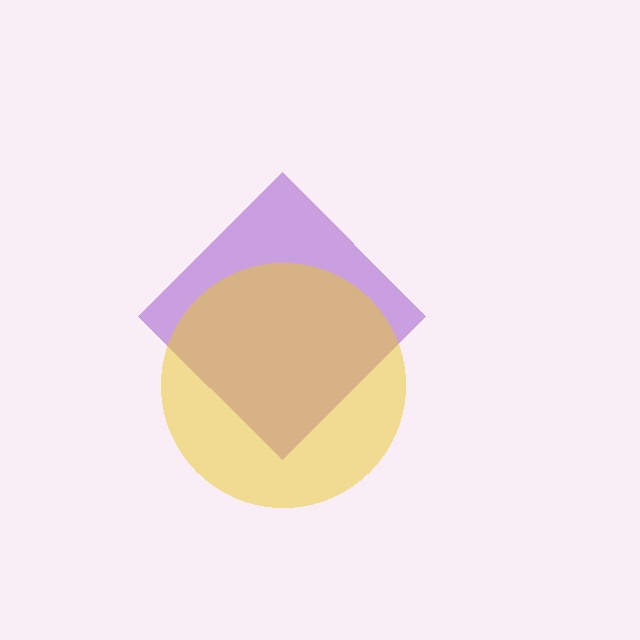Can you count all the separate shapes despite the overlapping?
Yes, there are 2 separate shapes.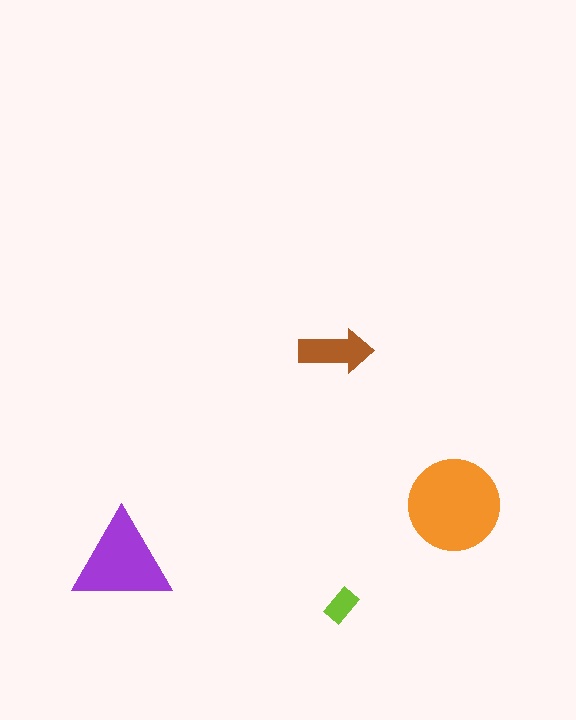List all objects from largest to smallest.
The orange circle, the purple triangle, the brown arrow, the lime rectangle.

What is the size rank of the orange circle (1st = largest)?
1st.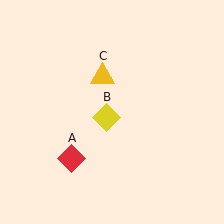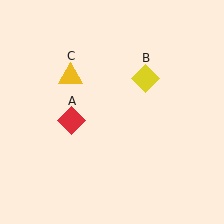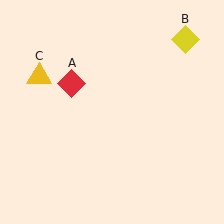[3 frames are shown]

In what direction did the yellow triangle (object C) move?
The yellow triangle (object C) moved left.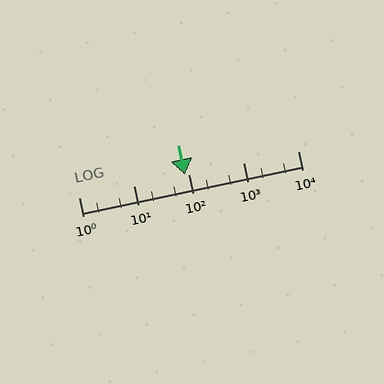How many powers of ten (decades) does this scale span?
The scale spans 4 decades, from 1 to 10000.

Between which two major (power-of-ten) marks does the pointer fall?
The pointer is between 10 and 100.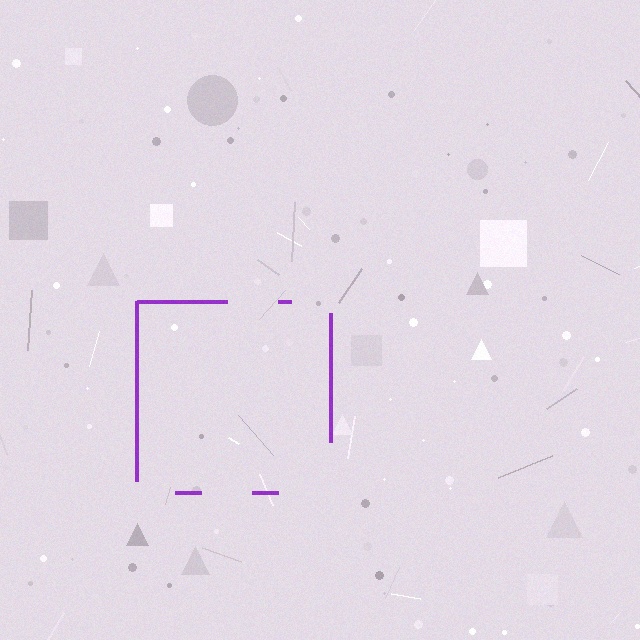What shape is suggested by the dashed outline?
The dashed outline suggests a square.